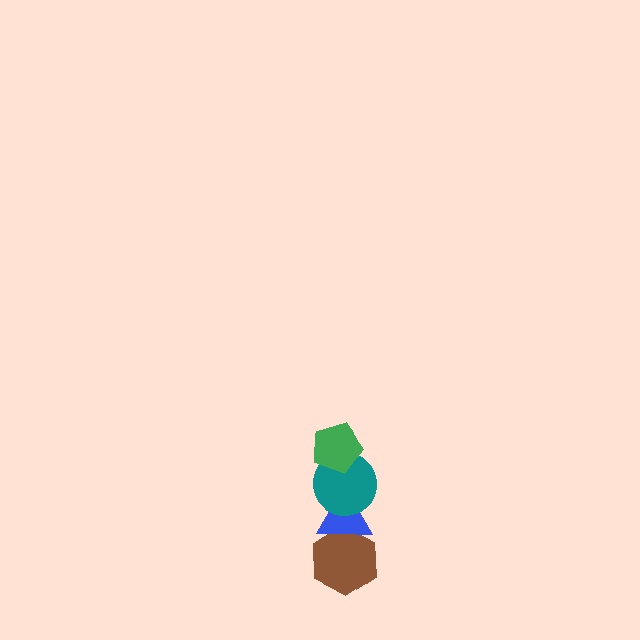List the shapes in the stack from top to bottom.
From top to bottom: the green pentagon, the teal circle, the blue triangle, the brown hexagon.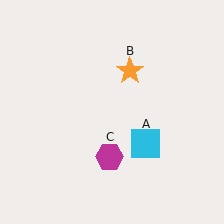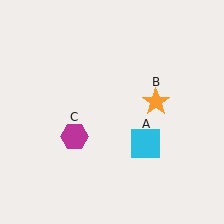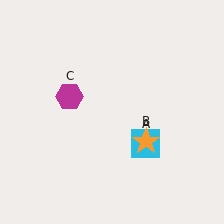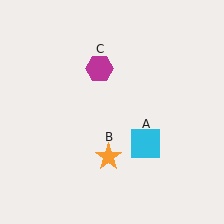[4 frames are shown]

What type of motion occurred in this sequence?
The orange star (object B), magenta hexagon (object C) rotated clockwise around the center of the scene.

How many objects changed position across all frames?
2 objects changed position: orange star (object B), magenta hexagon (object C).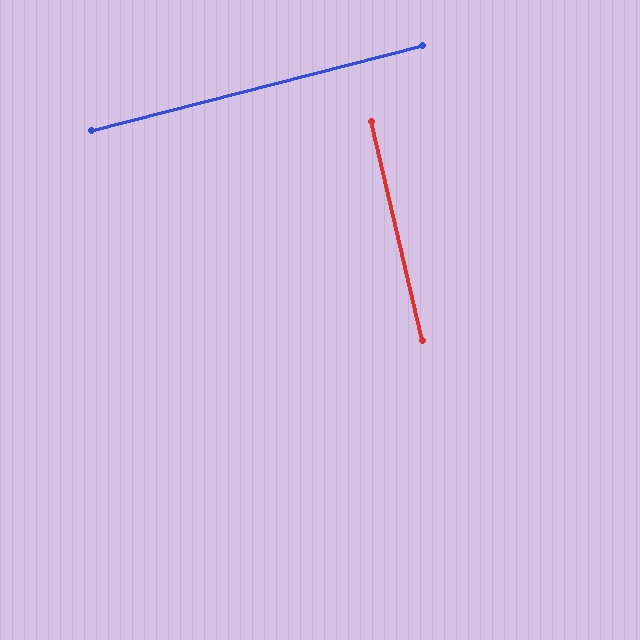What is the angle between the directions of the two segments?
Approximately 89 degrees.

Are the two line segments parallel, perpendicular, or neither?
Perpendicular — they meet at approximately 89°.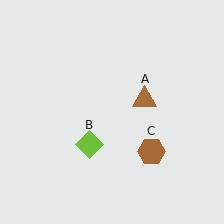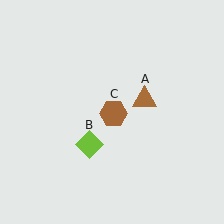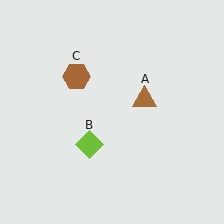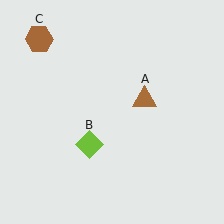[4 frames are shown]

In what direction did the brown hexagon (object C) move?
The brown hexagon (object C) moved up and to the left.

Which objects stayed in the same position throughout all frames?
Brown triangle (object A) and lime diamond (object B) remained stationary.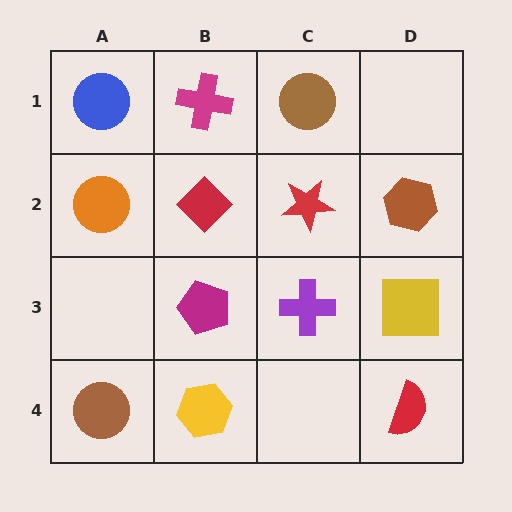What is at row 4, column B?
A yellow hexagon.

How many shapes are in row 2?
4 shapes.